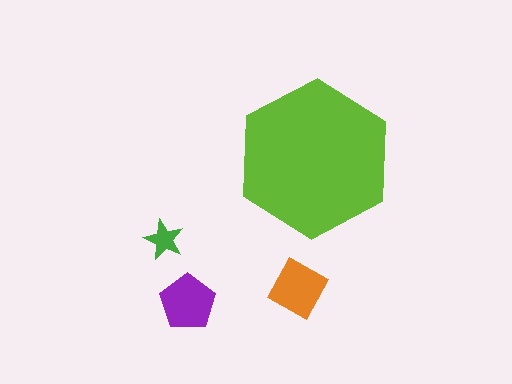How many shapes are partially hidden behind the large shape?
0 shapes are partially hidden.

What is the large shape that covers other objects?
A lime hexagon.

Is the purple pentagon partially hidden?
No, the purple pentagon is fully visible.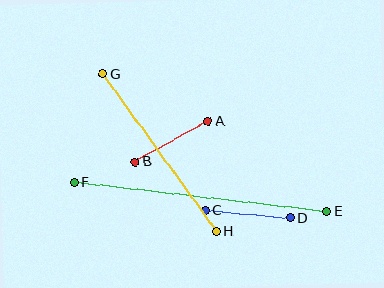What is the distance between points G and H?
The distance is approximately 194 pixels.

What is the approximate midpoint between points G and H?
The midpoint is at approximately (160, 153) pixels.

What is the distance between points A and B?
The distance is approximately 83 pixels.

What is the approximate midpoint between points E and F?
The midpoint is at approximately (201, 197) pixels.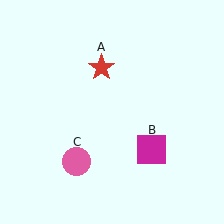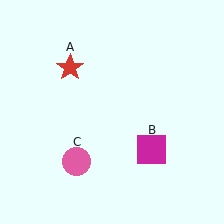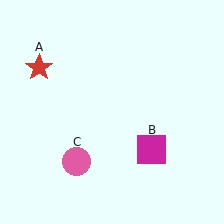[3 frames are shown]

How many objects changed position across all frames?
1 object changed position: red star (object A).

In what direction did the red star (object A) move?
The red star (object A) moved left.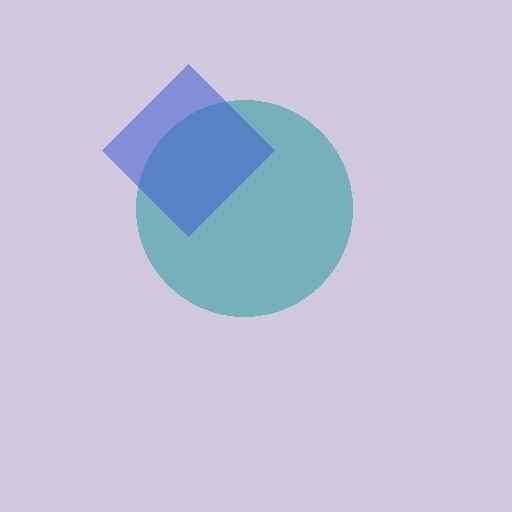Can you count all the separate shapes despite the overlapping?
Yes, there are 2 separate shapes.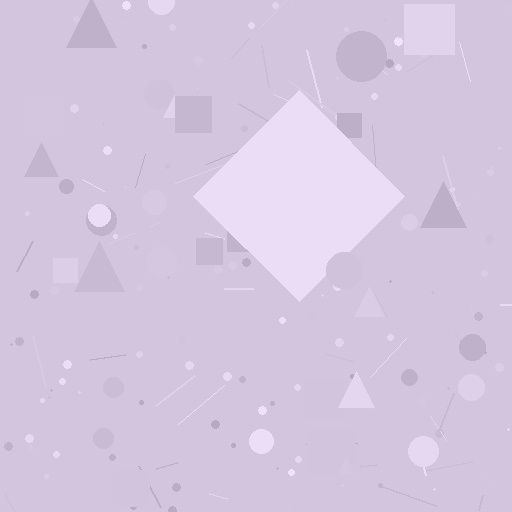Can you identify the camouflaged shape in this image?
The camouflaged shape is a diamond.